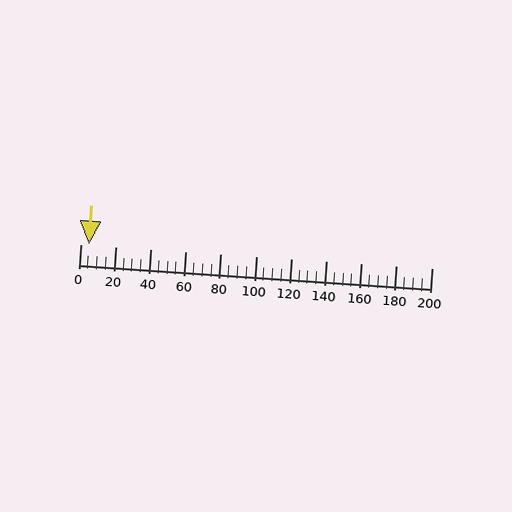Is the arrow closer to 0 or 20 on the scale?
The arrow is closer to 0.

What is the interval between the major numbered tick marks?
The major tick marks are spaced 20 units apart.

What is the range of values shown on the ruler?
The ruler shows values from 0 to 200.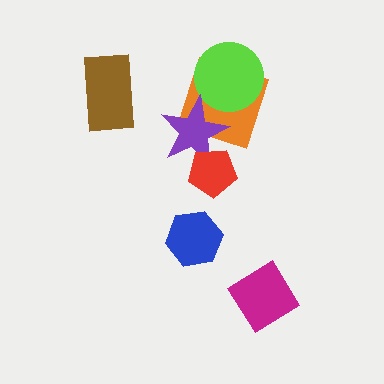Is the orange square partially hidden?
Yes, it is partially covered by another shape.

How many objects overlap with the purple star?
2 objects overlap with the purple star.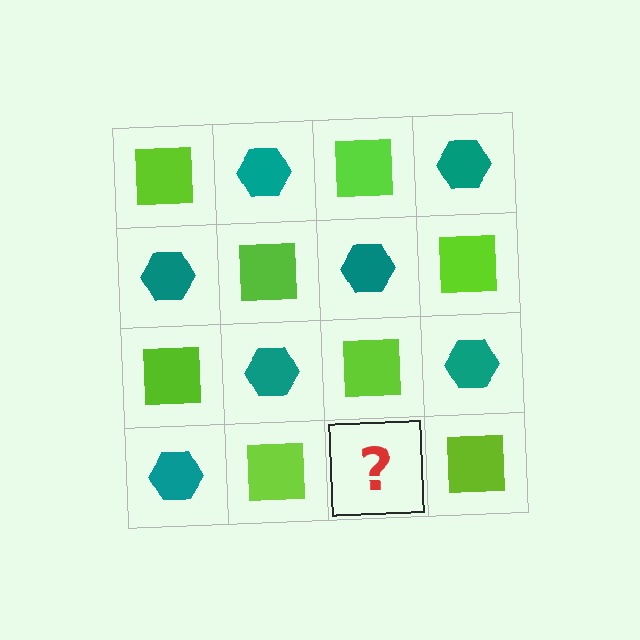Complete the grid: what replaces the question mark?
The question mark should be replaced with a teal hexagon.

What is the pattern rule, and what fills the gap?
The rule is that it alternates lime square and teal hexagon in a checkerboard pattern. The gap should be filled with a teal hexagon.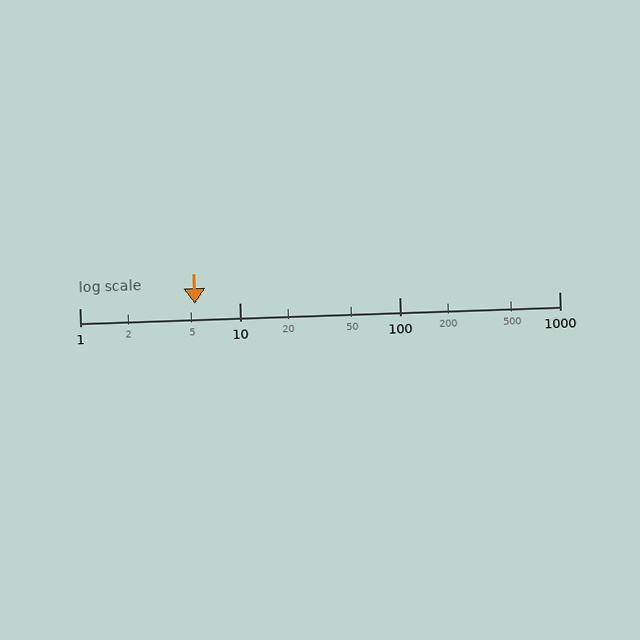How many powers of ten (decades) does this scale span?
The scale spans 3 decades, from 1 to 1000.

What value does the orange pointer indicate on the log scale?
The pointer indicates approximately 5.3.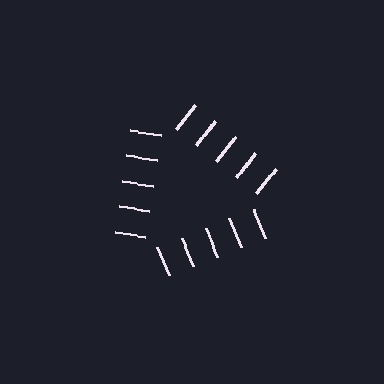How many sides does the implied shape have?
3 sides — the line-ends trace a triangle.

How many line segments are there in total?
15 — 5 along each of the 3 edges.